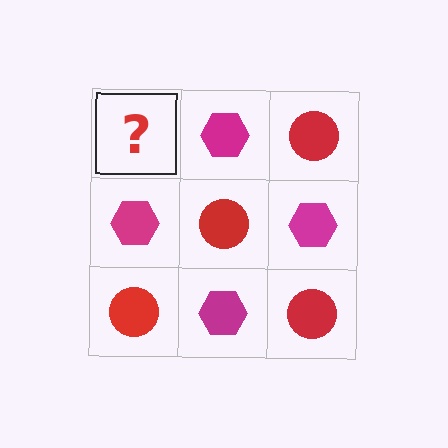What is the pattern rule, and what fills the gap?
The rule is that it alternates red circle and magenta hexagon in a checkerboard pattern. The gap should be filled with a red circle.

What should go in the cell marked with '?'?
The missing cell should contain a red circle.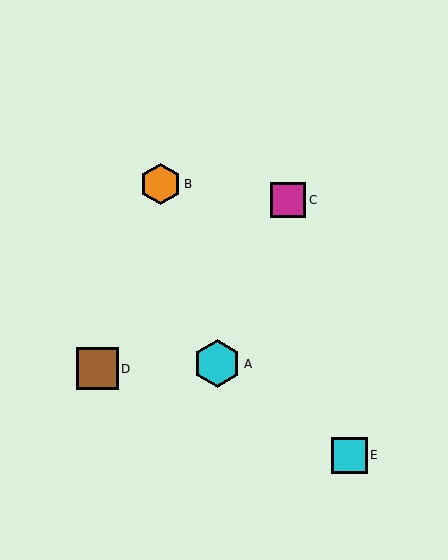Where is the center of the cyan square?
The center of the cyan square is at (349, 455).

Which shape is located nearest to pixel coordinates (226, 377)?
The cyan hexagon (labeled A) at (217, 364) is nearest to that location.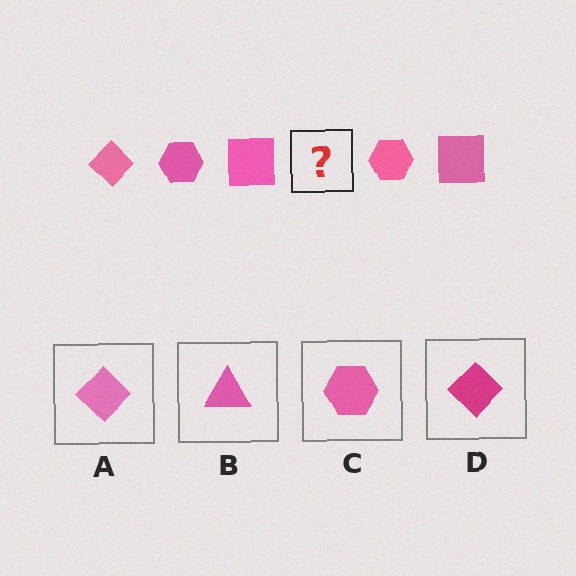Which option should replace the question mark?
Option A.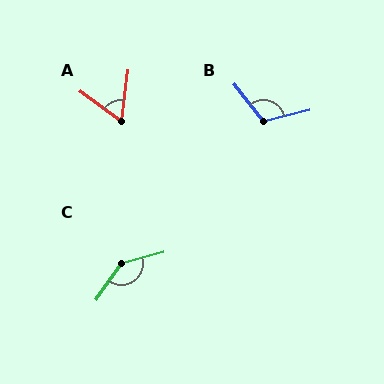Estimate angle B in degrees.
Approximately 113 degrees.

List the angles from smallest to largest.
A (61°), B (113°), C (140°).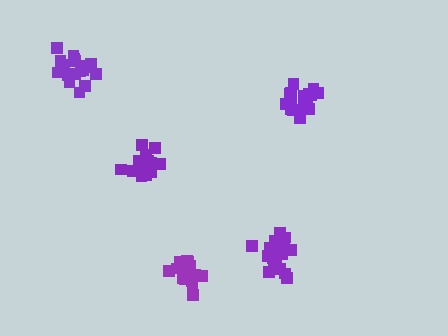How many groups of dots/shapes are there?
There are 5 groups.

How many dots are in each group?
Group 1: 14 dots, Group 2: 18 dots, Group 3: 19 dots, Group 4: 17 dots, Group 5: 18 dots (86 total).